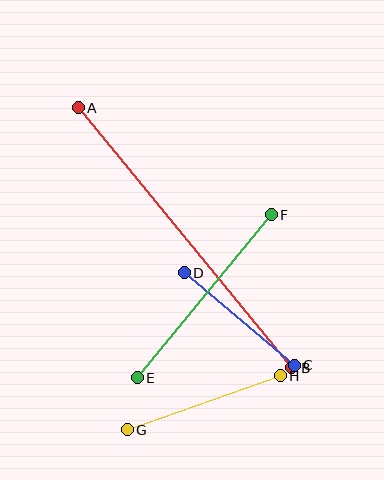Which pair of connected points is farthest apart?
Points A and B are farthest apart.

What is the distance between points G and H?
The distance is approximately 162 pixels.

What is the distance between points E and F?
The distance is approximately 211 pixels.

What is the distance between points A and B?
The distance is approximately 337 pixels.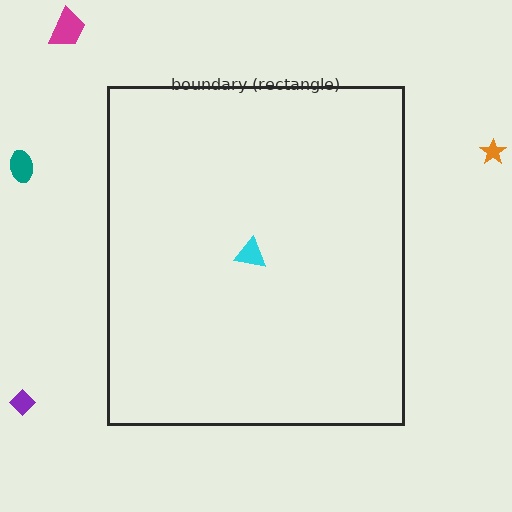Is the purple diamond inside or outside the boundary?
Outside.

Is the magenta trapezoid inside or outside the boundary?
Outside.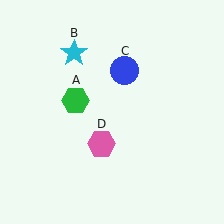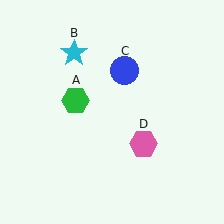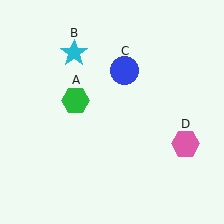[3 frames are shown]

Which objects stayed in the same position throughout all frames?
Green hexagon (object A) and cyan star (object B) and blue circle (object C) remained stationary.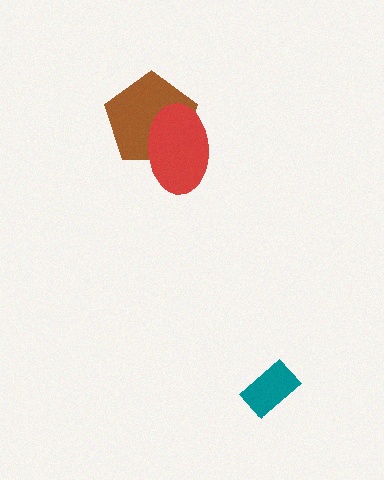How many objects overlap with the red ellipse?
1 object overlaps with the red ellipse.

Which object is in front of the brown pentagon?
The red ellipse is in front of the brown pentagon.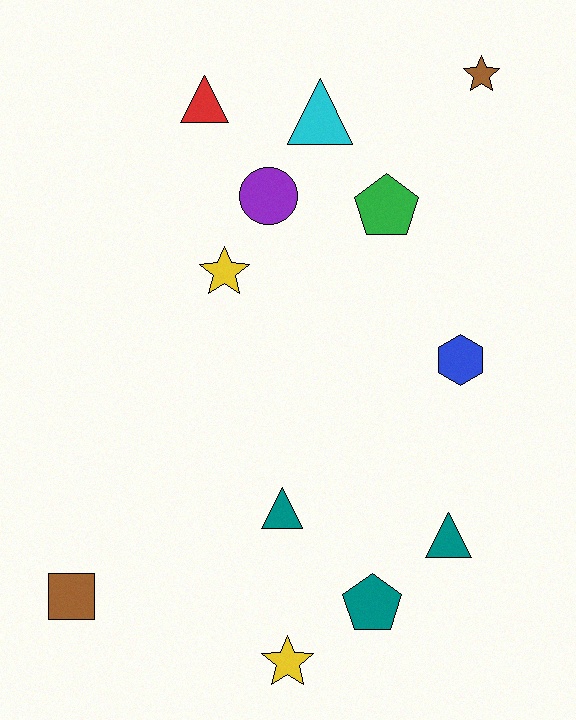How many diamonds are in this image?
There are no diamonds.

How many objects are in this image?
There are 12 objects.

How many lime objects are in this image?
There are no lime objects.